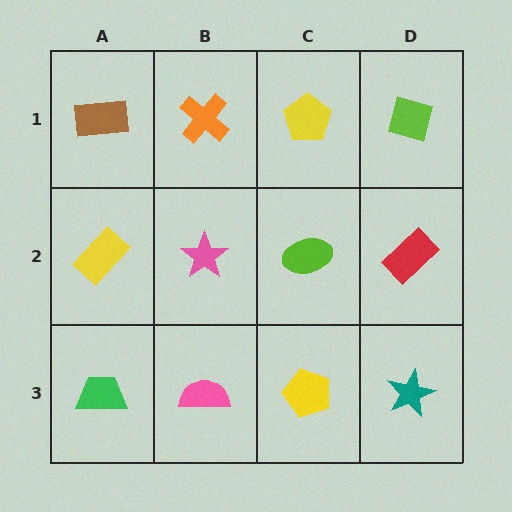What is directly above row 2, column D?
A lime diamond.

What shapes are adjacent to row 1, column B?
A pink star (row 2, column B), a brown rectangle (row 1, column A), a yellow pentagon (row 1, column C).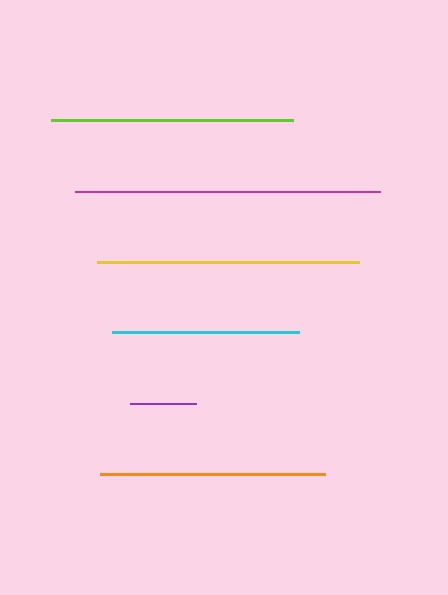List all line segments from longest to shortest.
From longest to shortest: magenta, yellow, lime, orange, cyan, purple.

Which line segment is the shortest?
The purple line is the shortest at approximately 66 pixels.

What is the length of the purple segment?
The purple segment is approximately 66 pixels long.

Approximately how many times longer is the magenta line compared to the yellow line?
The magenta line is approximately 1.2 times the length of the yellow line.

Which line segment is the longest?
The magenta line is the longest at approximately 306 pixels.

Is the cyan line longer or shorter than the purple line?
The cyan line is longer than the purple line.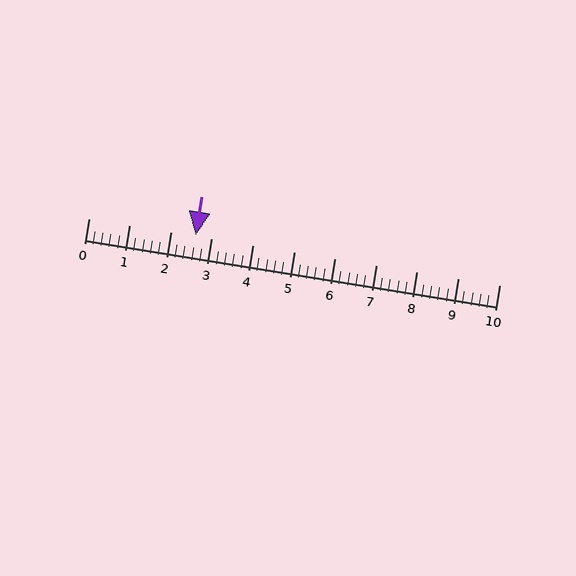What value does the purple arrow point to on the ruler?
The purple arrow points to approximately 2.6.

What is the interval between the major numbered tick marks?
The major tick marks are spaced 1 units apart.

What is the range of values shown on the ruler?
The ruler shows values from 0 to 10.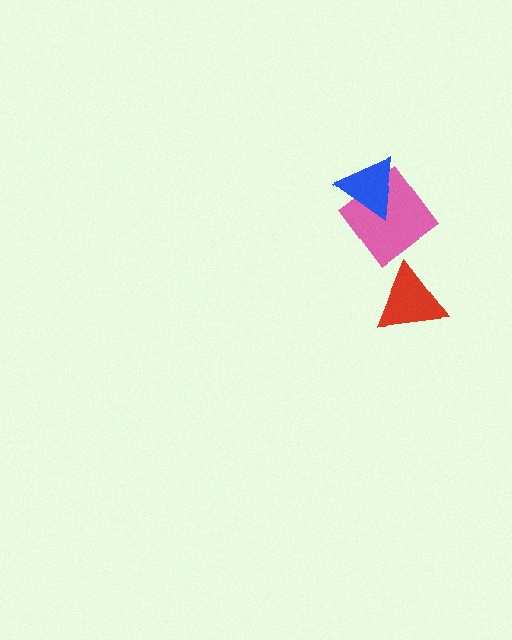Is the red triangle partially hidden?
No, no other shape covers it.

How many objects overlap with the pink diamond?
1 object overlaps with the pink diamond.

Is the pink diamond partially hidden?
Yes, it is partially covered by another shape.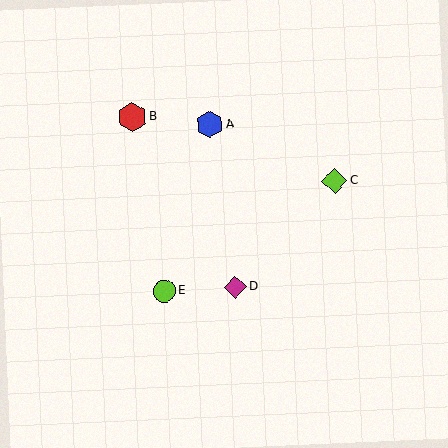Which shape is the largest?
The red hexagon (labeled B) is the largest.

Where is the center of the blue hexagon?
The center of the blue hexagon is at (210, 124).